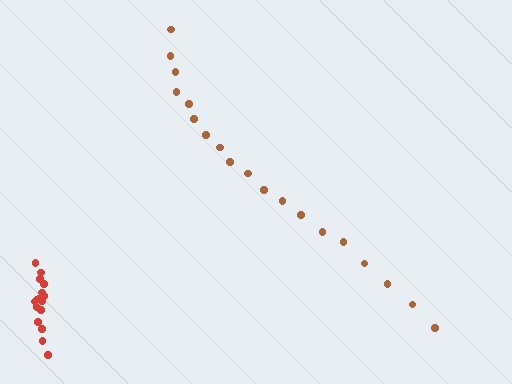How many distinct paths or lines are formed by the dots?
There are 2 distinct paths.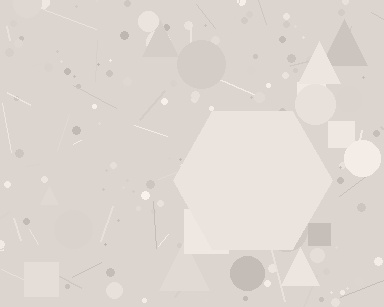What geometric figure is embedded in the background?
A hexagon is embedded in the background.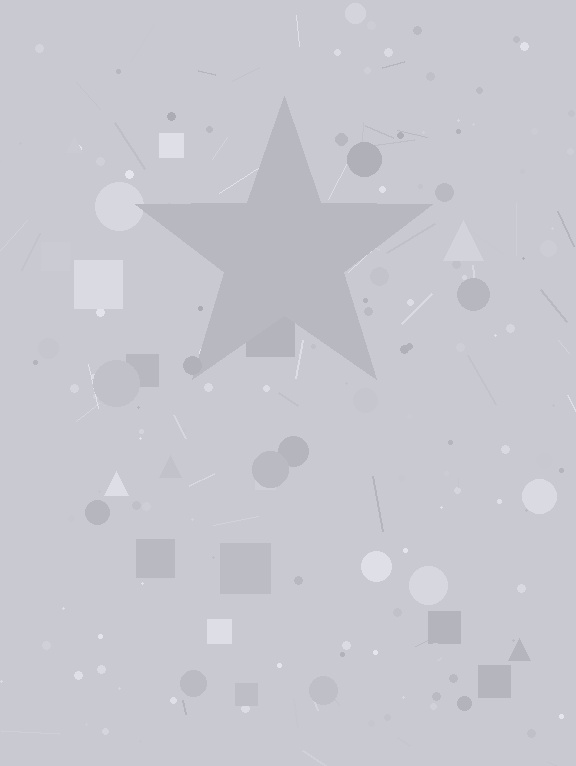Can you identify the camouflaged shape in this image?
The camouflaged shape is a star.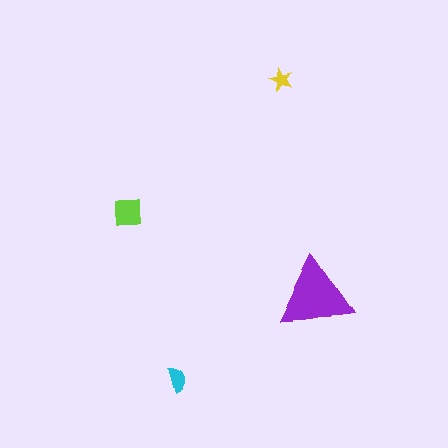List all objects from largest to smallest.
The purple triangle, the lime square, the cyan semicircle, the yellow star.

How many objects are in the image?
There are 4 objects in the image.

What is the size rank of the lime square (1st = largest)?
2nd.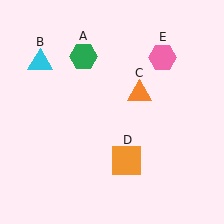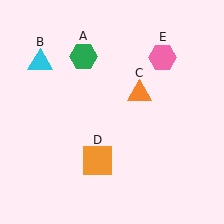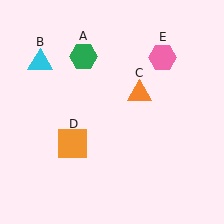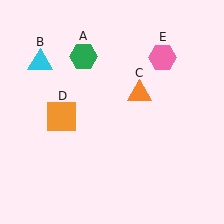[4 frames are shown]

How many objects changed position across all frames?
1 object changed position: orange square (object D).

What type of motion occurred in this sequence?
The orange square (object D) rotated clockwise around the center of the scene.